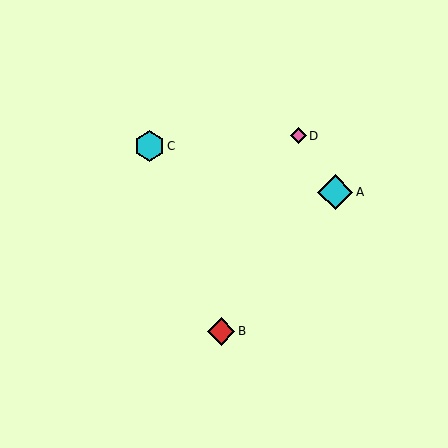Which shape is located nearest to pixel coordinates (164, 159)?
The cyan hexagon (labeled C) at (149, 146) is nearest to that location.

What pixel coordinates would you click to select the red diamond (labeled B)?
Click at (221, 331) to select the red diamond B.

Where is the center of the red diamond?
The center of the red diamond is at (221, 331).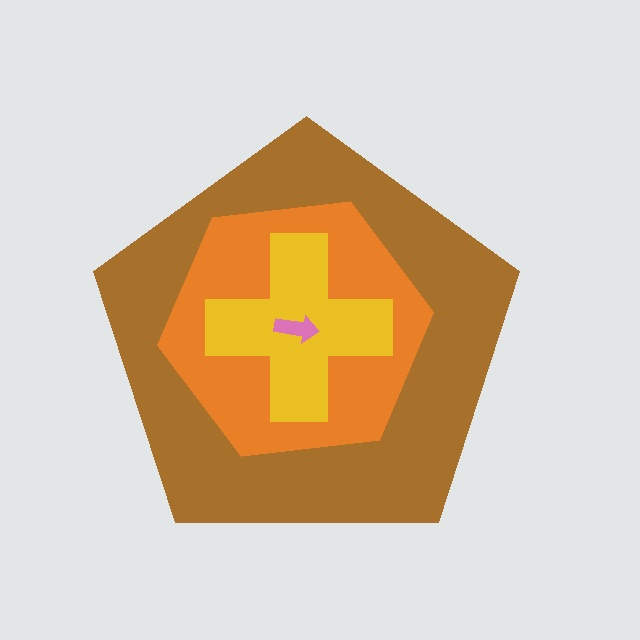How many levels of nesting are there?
4.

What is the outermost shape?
The brown pentagon.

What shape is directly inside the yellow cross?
The pink arrow.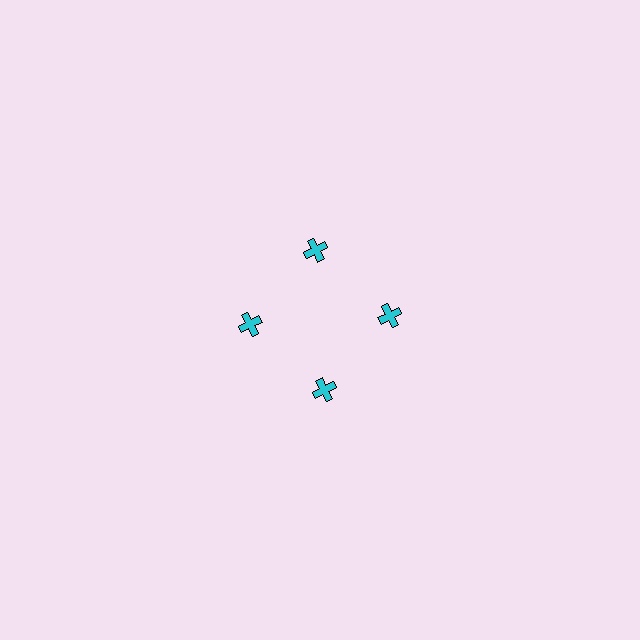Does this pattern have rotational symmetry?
Yes, this pattern has 4-fold rotational symmetry. It looks the same after rotating 90 degrees around the center.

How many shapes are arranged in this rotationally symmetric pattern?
There are 4 shapes, arranged in 4 groups of 1.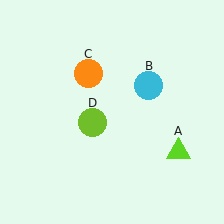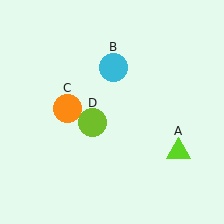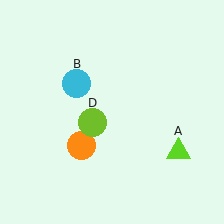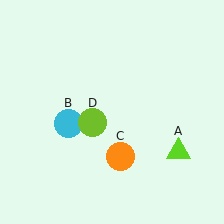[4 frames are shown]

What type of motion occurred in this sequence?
The cyan circle (object B), orange circle (object C) rotated counterclockwise around the center of the scene.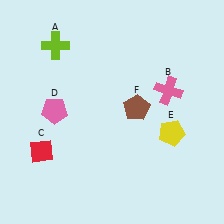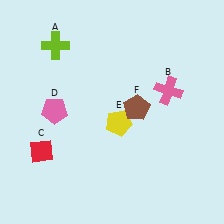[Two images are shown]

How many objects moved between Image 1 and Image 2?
1 object moved between the two images.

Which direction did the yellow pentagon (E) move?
The yellow pentagon (E) moved left.